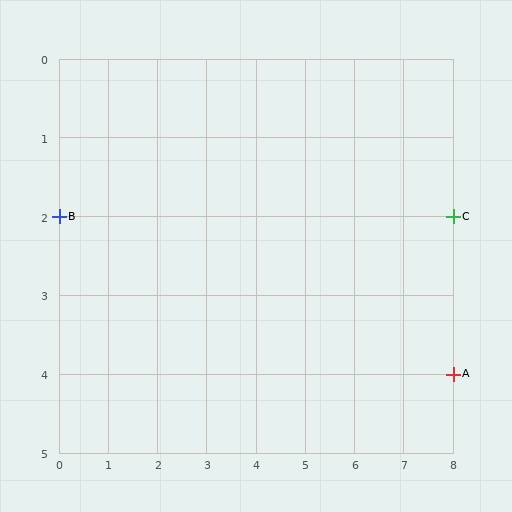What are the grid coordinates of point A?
Point A is at grid coordinates (8, 4).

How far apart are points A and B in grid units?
Points A and B are 8 columns and 2 rows apart (about 8.2 grid units diagonally).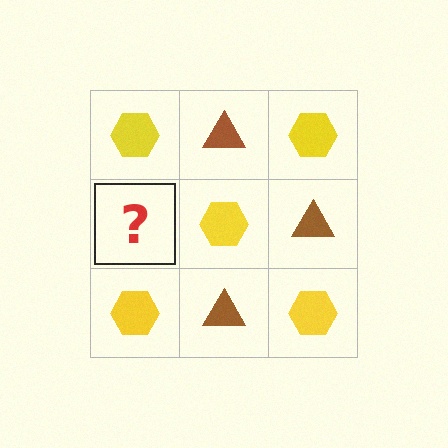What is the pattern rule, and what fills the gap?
The rule is that it alternates yellow hexagon and brown triangle in a checkerboard pattern. The gap should be filled with a brown triangle.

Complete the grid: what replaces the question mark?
The question mark should be replaced with a brown triangle.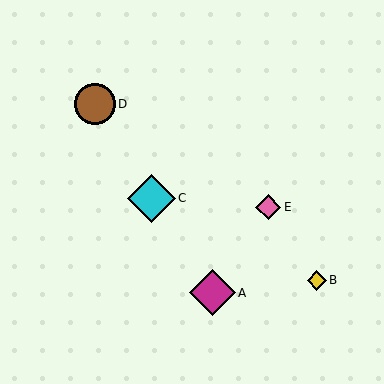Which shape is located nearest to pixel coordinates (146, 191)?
The cyan diamond (labeled C) at (151, 198) is nearest to that location.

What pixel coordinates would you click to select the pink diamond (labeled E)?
Click at (268, 207) to select the pink diamond E.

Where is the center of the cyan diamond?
The center of the cyan diamond is at (151, 198).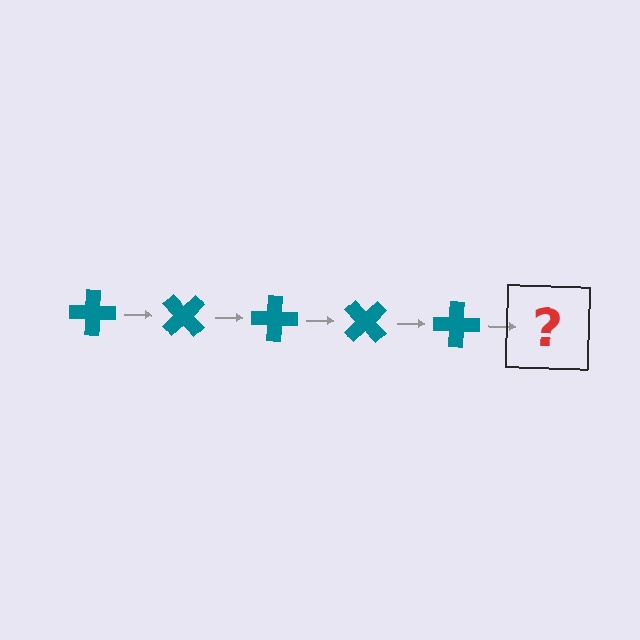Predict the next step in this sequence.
The next step is a teal cross rotated 225 degrees.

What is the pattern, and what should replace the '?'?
The pattern is that the cross rotates 45 degrees each step. The '?' should be a teal cross rotated 225 degrees.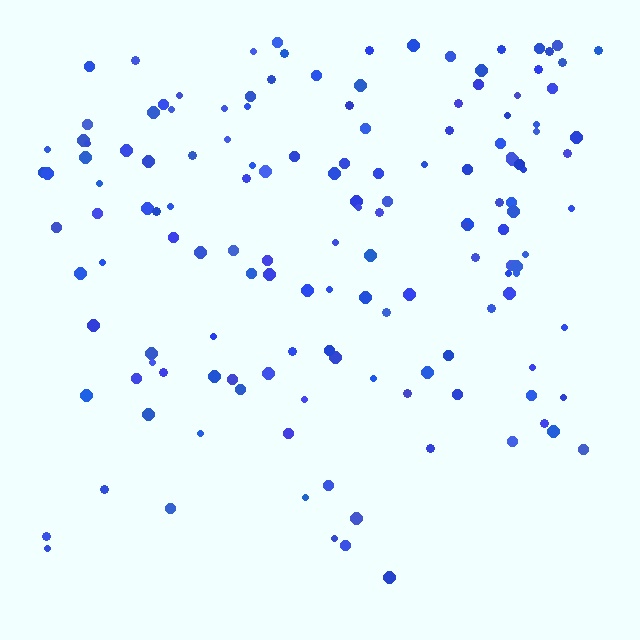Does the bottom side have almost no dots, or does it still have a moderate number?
Still a moderate number, just noticeably fewer than the top.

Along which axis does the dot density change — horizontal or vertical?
Vertical.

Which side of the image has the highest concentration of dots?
The top.